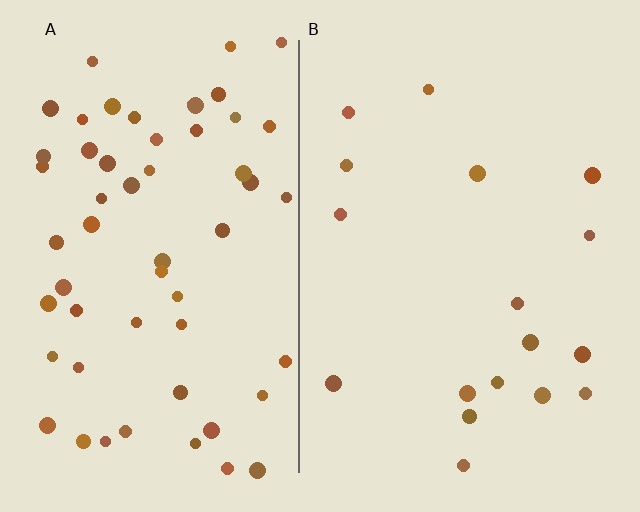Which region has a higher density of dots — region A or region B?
A (the left).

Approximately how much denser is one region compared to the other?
Approximately 3.3× — region A over region B.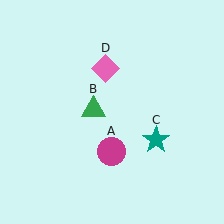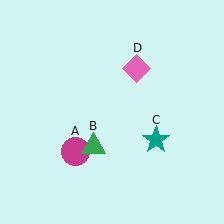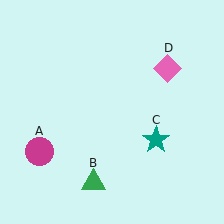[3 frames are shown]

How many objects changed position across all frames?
3 objects changed position: magenta circle (object A), green triangle (object B), pink diamond (object D).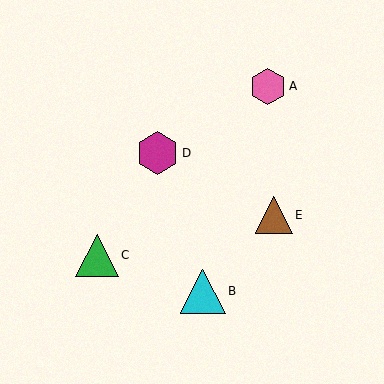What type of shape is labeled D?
Shape D is a magenta hexagon.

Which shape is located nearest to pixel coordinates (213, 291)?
The cyan triangle (labeled B) at (203, 291) is nearest to that location.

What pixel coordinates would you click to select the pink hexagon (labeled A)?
Click at (268, 86) to select the pink hexagon A.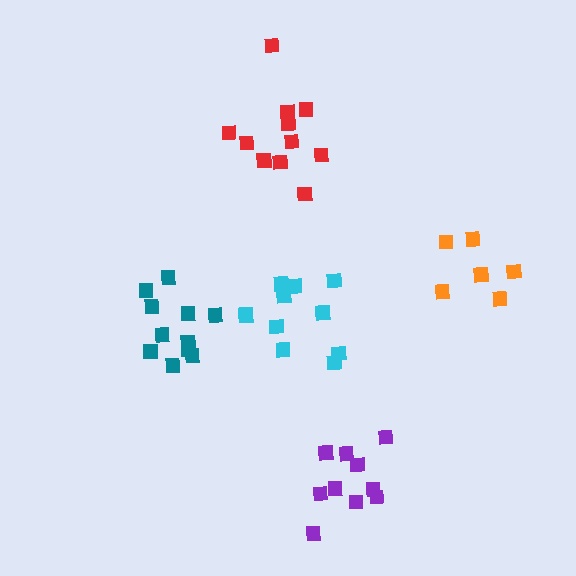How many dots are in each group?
Group 1: 11 dots, Group 2: 10 dots, Group 3: 6 dots, Group 4: 11 dots, Group 5: 11 dots (49 total).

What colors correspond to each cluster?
The clusters are colored: cyan, purple, orange, teal, red.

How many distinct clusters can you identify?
There are 5 distinct clusters.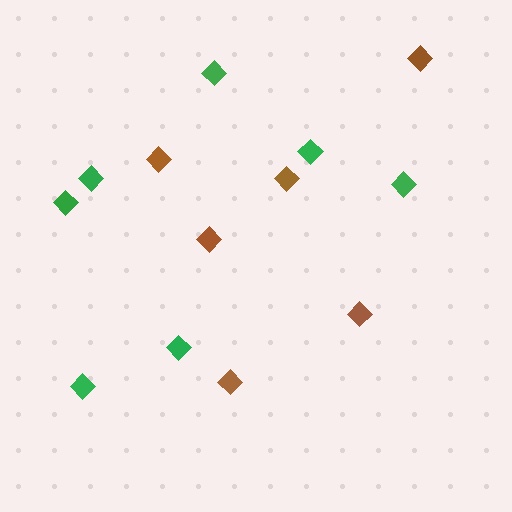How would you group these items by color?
There are 2 groups: one group of brown diamonds (6) and one group of green diamonds (7).